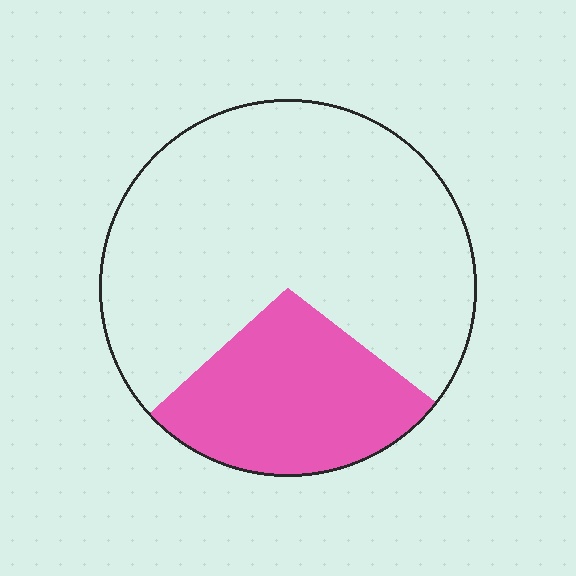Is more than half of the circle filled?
No.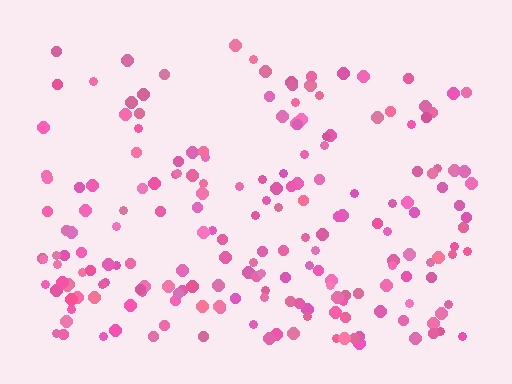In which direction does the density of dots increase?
From top to bottom, with the bottom side densest.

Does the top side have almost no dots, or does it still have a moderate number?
Still a moderate number, just noticeably fewer than the bottom.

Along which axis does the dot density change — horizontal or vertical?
Vertical.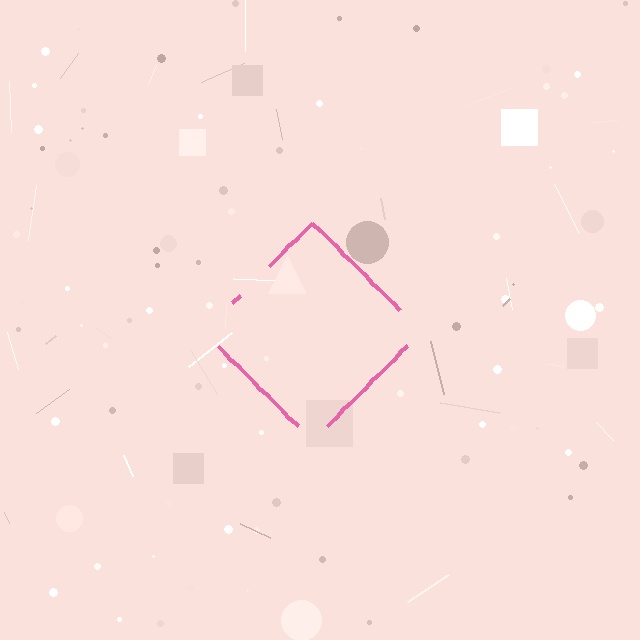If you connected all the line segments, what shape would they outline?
They would outline a diamond.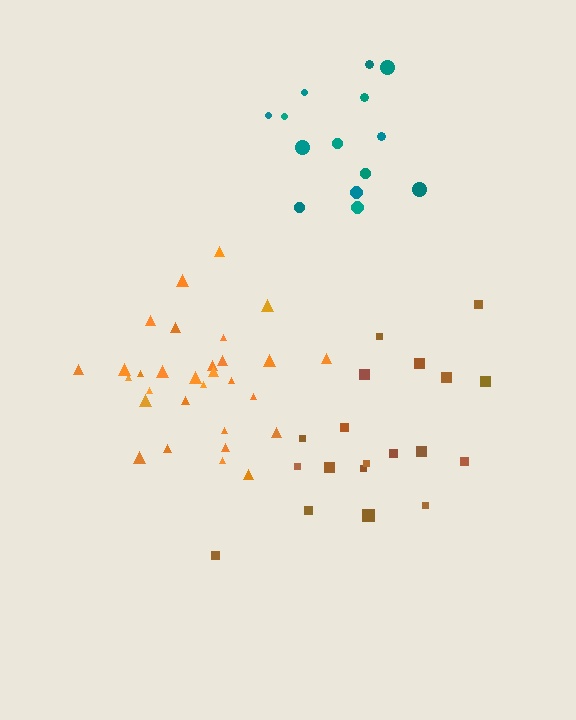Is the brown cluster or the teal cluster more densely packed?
Teal.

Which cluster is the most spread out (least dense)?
Brown.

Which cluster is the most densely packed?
Orange.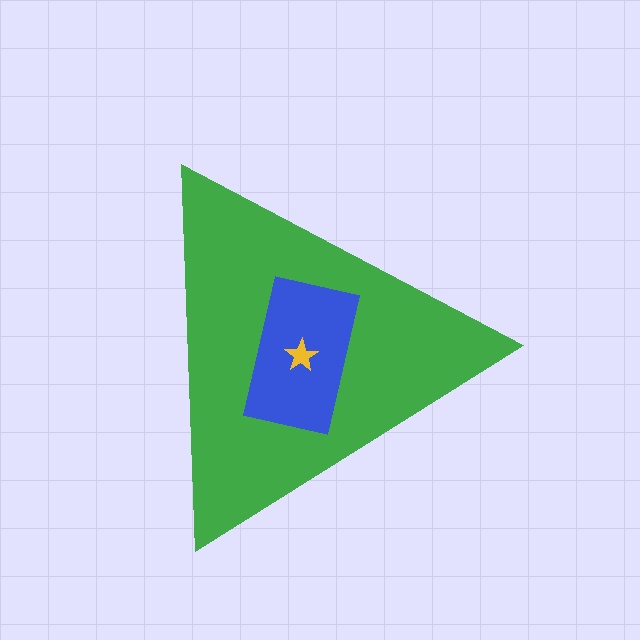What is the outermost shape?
The green triangle.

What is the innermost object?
The yellow star.